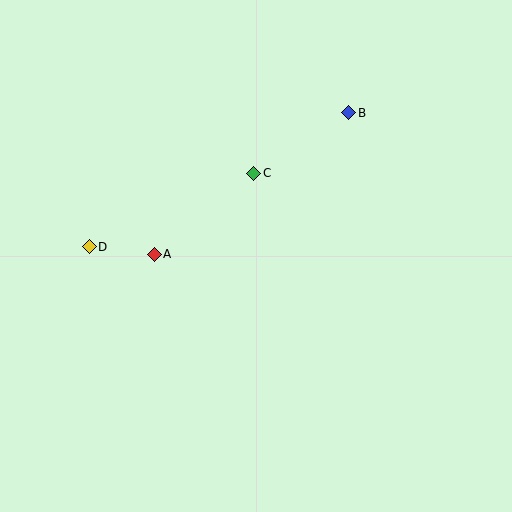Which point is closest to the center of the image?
Point C at (254, 173) is closest to the center.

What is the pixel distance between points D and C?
The distance between D and C is 180 pixels.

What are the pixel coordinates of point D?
Point D is at (89, 247).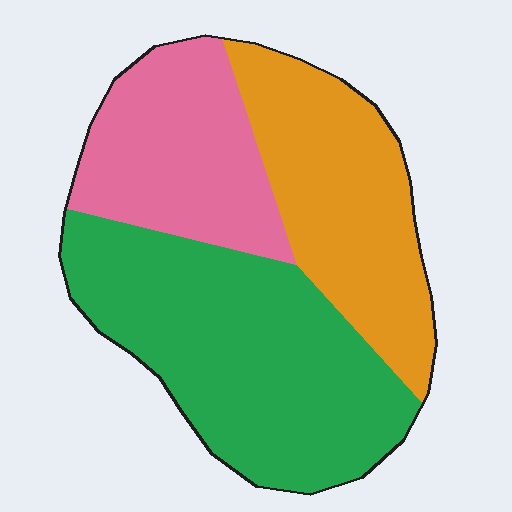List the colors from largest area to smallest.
From largest to smallest: green, orange, pink.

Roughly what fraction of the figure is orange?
Orange takes up between a quarter and a half of the figure.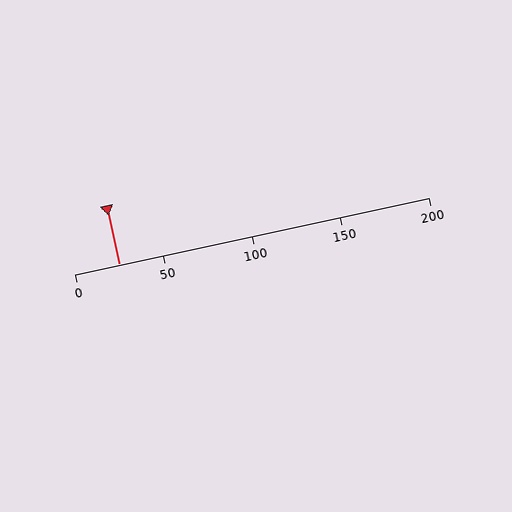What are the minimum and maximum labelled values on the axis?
The axis runs from 0 to 200.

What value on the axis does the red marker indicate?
The marker indicates approximately 25.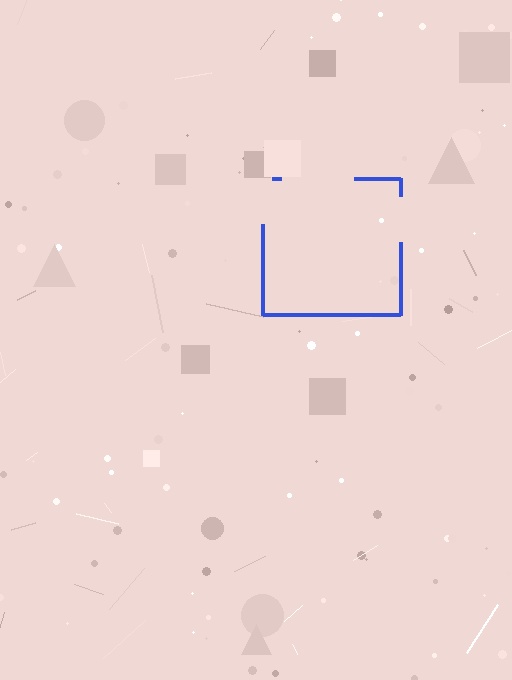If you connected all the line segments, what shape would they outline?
They would outline a square.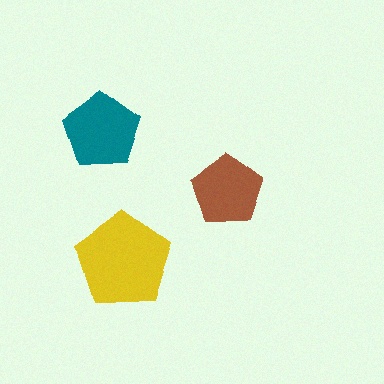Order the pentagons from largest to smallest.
the yellow one, the teal one, the brown one.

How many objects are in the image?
There are 3 objects in the image.